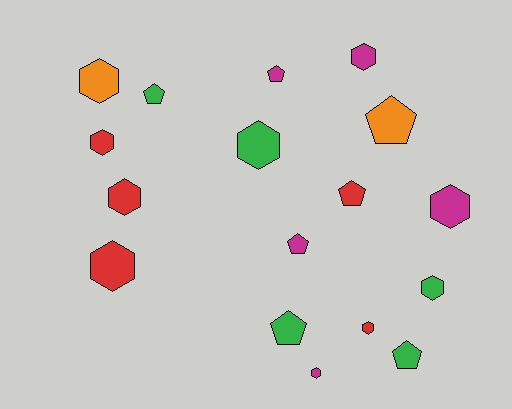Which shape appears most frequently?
Hexagon, with 10 objects.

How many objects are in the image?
There are 17 objects.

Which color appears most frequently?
Magenta, with 5 objects.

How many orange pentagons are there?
There is 1 orange pentagon.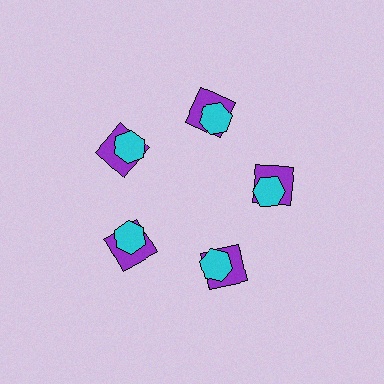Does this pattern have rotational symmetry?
Yes, this pattern has 5-fold rotational symmetry. It looks the same after rotating 72 degrees around the center.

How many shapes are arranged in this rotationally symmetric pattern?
There are 10 shapes, arranged in 5 groups of 2.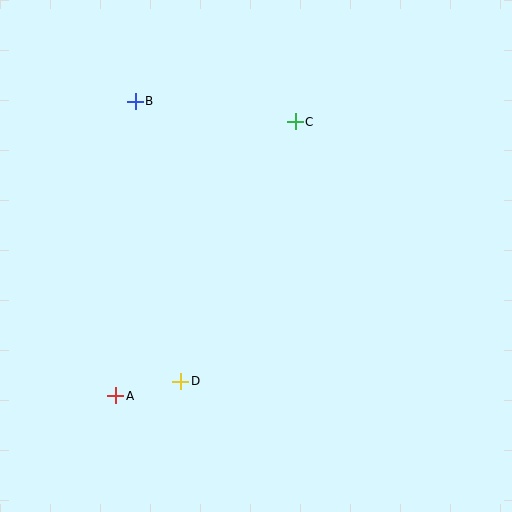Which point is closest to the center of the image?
Point C at (295, 122) is closest to the center.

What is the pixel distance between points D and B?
The distance between D and B is 284 pixels.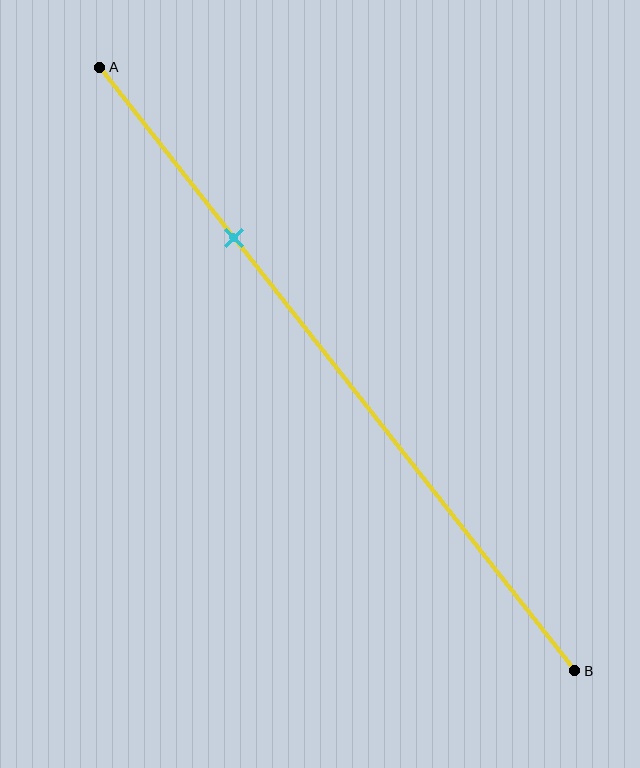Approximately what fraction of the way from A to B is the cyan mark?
The cyan mark is approximately 30% of the way from A to B.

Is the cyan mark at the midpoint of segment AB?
No, the mark is at about 30% from A, not at the 50% midpoint.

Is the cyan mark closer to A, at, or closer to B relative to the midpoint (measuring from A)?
The cyan mark is closer to point A than the midpoint of segment AB.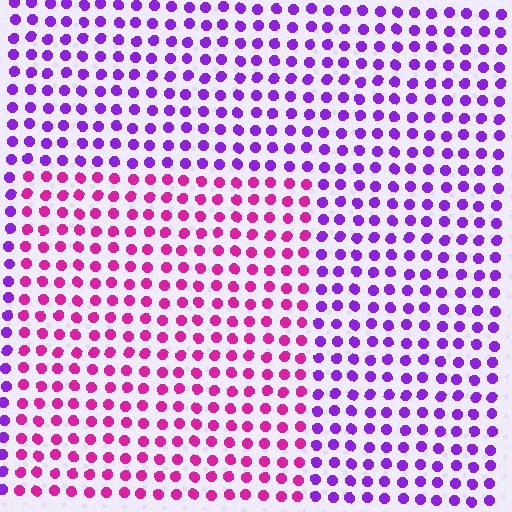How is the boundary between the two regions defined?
The boundary is defined purely by a slight shift in hue (about 43 degrees). Spacing, size, and orientation are identical on both sides.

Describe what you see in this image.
The image is filled with small purple elements in a uniform arrangement. A rectangle-shaped region is visible where the elements are tinted to a slightly different hue, forming a subtle color boundary.